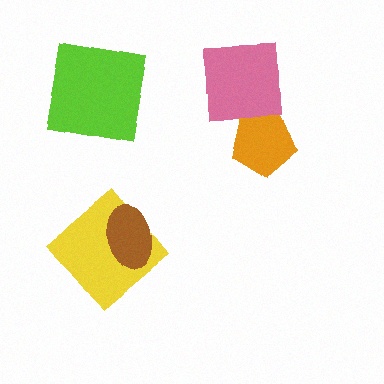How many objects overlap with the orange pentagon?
0 objects overlap with the orange pentagon.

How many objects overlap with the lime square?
0 objects overlap with the lime square.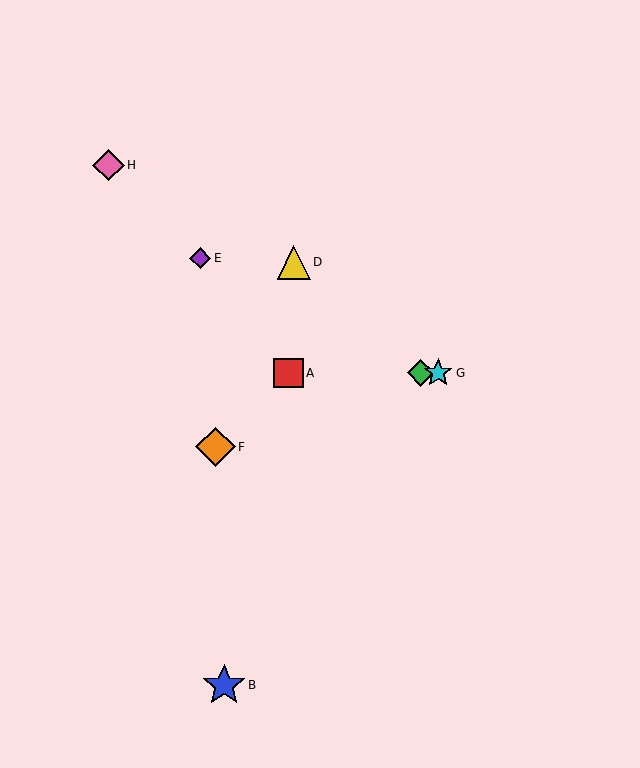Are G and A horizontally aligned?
Yes, both are at y≈373.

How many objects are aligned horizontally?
3 objects (A, C, G) are aligned horizontally.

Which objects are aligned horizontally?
Objects A, C, G are aligned horizontally.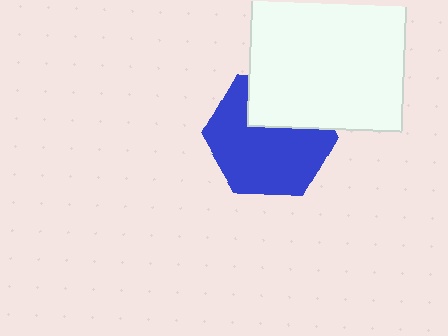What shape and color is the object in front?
The object in front is a white square.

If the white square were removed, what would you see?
You would see the complete blue hexagon.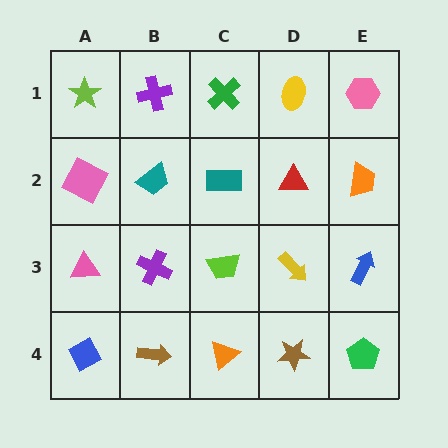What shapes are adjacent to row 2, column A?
A lime star (row 1, column A), a pink triangle (row 3, column A), a teal trapezoid (row 2, column B).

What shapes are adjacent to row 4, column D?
A yellow arrow (row 3, column D), an orange triangle (row 4, column C), a green pentagon (row 4, column E).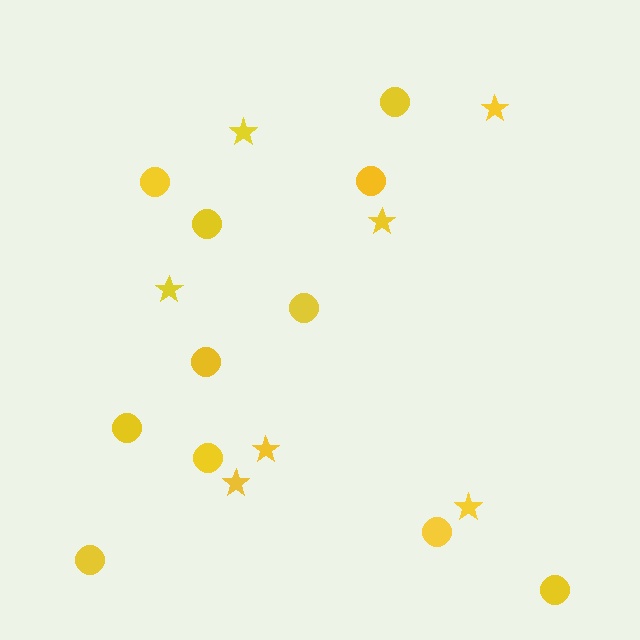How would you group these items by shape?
There are 2 groups: one group of circles (11) and one group of stars (7).